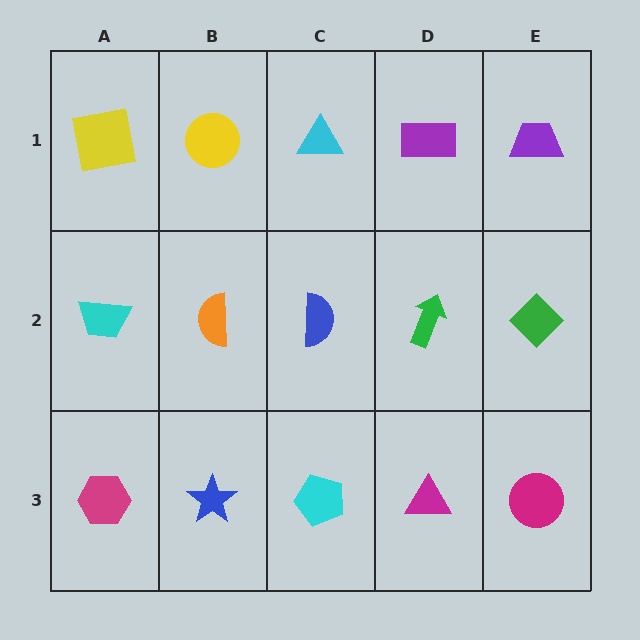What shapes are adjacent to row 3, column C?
A blue semicircle (row 2, column C), a blue star (row 3, column B), a magenta triangle (row 3, column D).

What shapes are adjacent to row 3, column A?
A cyan trapezoid (row 2, column A), a blue star (row 3, column B).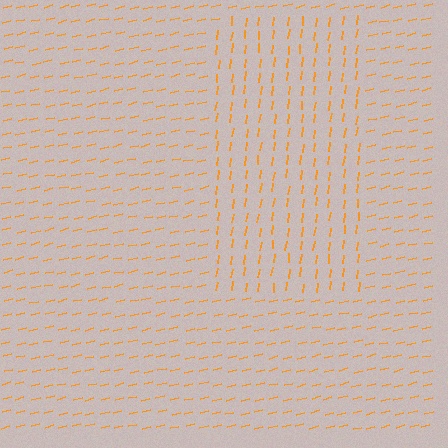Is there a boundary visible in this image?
Yes, there is a texture boundary formed by a change in line orientation.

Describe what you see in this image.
The image is filled with small orange line segments. A rectangle region in the image has lines oriented differently from the surrounding lines, creating a visible texture boundary.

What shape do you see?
I see a rectangle.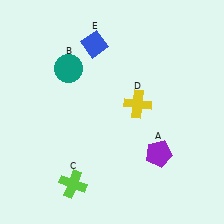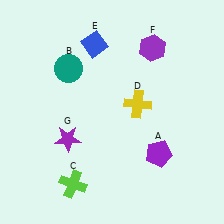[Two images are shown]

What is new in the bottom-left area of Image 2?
A purple star (G) was added in the bottom-left area of Image 2.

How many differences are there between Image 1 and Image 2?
There are 2 differences between the two images.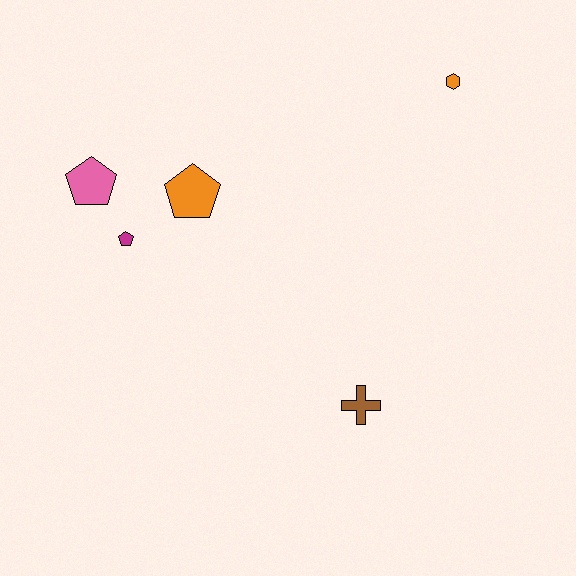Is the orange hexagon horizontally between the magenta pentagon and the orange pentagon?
No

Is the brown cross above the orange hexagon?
No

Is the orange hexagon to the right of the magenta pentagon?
Yes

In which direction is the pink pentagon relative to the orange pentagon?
The pink pentagon is to the left of the orange pentagon.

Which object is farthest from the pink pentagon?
The orange hexagon is farthest from the pink pentagon.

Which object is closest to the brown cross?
The orange pentagon is closest to the brown cross.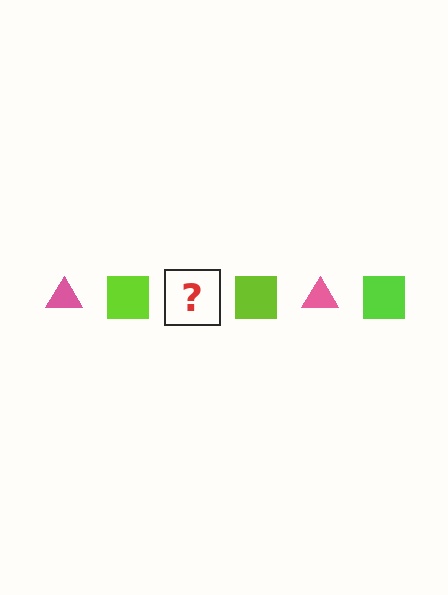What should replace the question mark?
The question mark should be replaced with a pink triangle.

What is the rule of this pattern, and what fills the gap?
The rule is that the pattern alternates between pink triangle and lime square. The gap should be filled with a pink triangle.